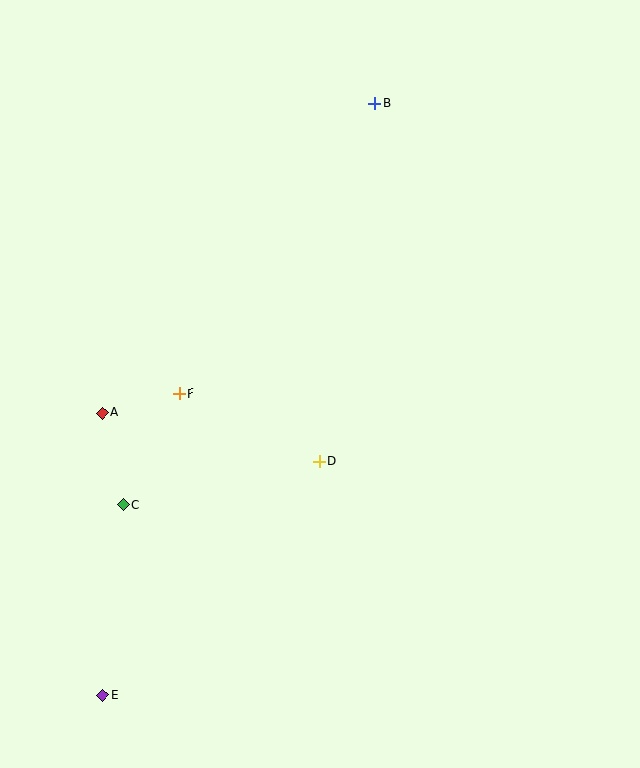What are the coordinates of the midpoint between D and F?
The midpoint between D and F is at (249, 427).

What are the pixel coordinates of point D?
Point D is at (319, 462).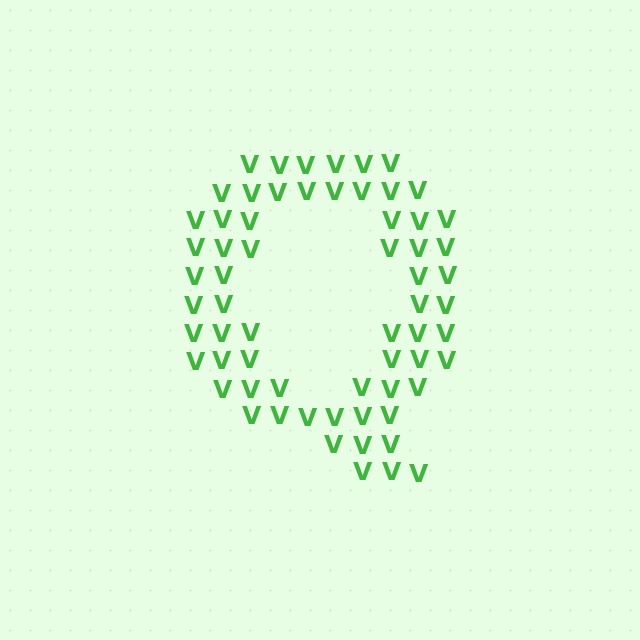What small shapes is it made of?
It is made of small letter V's.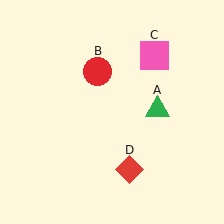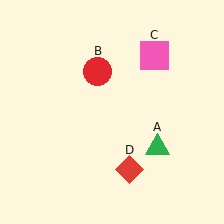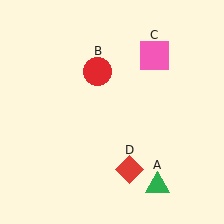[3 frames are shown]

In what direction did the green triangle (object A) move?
The green triangle (object A) moved down.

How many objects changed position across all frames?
1 object changed position: green triangle (object A).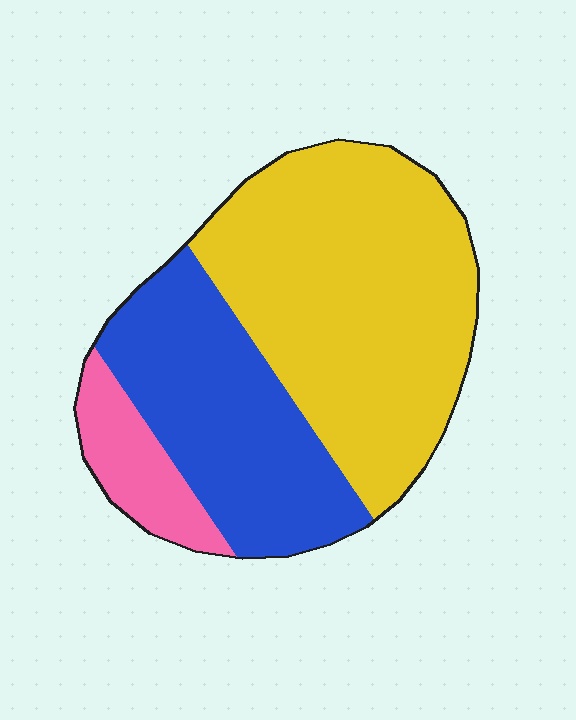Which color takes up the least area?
Pink, at roughly 10%.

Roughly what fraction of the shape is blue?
Blue takes up about one third (1/3) of the shape.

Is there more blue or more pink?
Blue.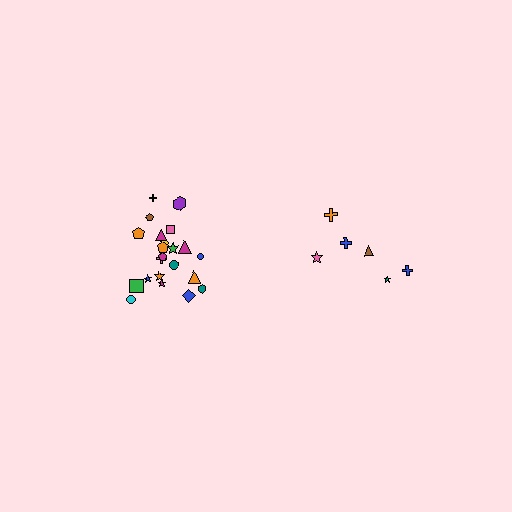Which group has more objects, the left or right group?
The left group.